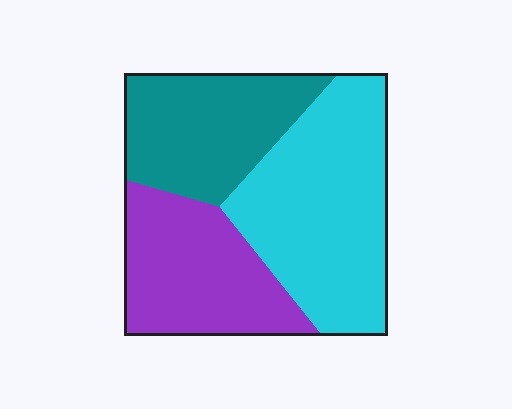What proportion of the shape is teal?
Teal takes up about one quarter (1/4) of the shape.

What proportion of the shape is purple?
Purple covers about 30% of the shape.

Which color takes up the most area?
Cyan, at roughly 45%.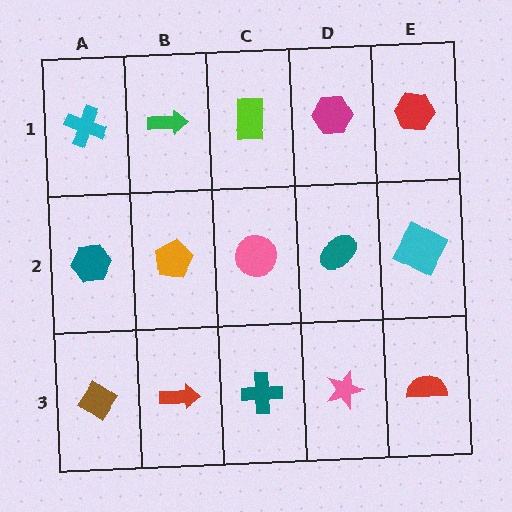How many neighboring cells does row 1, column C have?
3.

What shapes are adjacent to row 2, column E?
A red hexagon (row 1, column E), a red semicircle (row 3, column E), a teal ellipse (row 2, column D).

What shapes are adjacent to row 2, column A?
A cyan cross (row 1, column A), a brown diamond (row 3, column A), an orange pentagon (row 2, column B).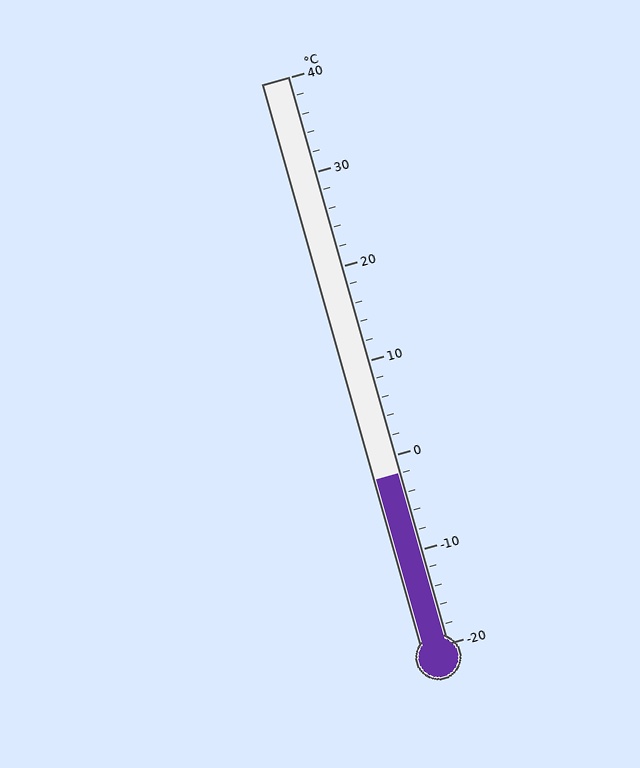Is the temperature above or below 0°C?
The temperature is below 0°C.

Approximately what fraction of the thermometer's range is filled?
The thermometer is filled to approximately 30% of its range.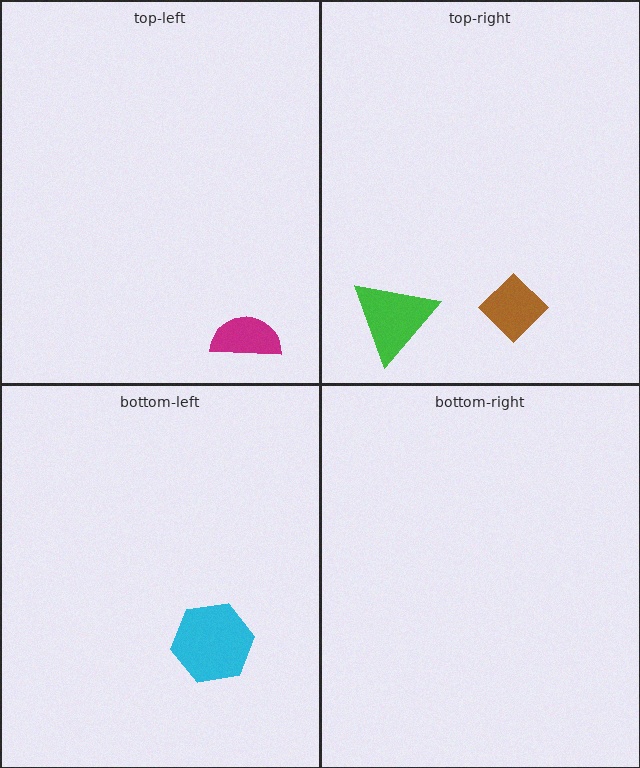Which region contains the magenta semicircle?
The top-left region.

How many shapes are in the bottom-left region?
1.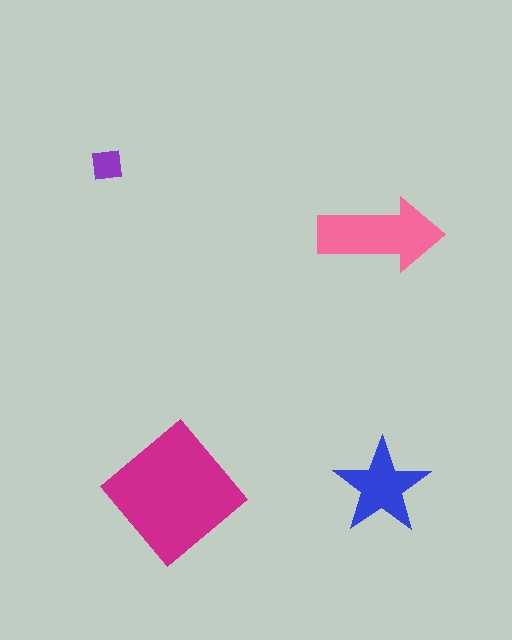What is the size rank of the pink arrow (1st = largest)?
2nd.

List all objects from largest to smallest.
The magenta diamond, the pink arrow, the blue star, the purple square.